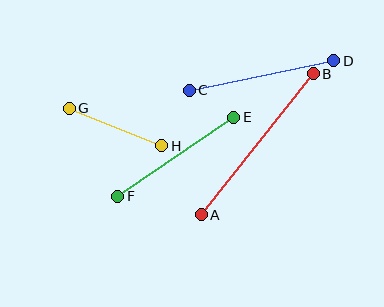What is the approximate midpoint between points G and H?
The midpoint is at approximately (115, 127) pixels.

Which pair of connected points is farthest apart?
Points A and B are farthest apart.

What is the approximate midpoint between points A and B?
The midpoint is at approximately (257, 144) pixels.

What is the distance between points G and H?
The distance is approximately 100 pixels.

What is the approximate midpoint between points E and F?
The midpoint is at approximately (176, 157) pixels.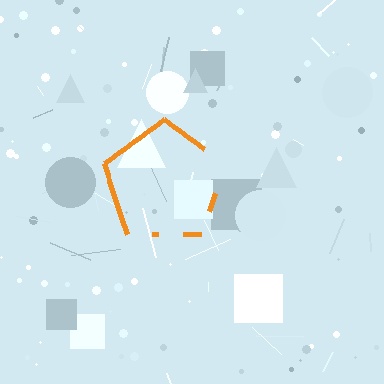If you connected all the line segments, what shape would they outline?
They would outline a pentagon.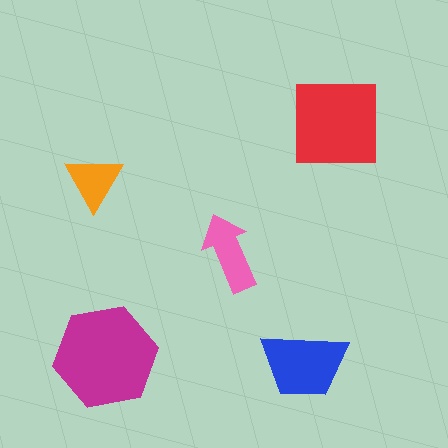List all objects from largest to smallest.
The magenta hexagon, the red square, the blue trapezoid, the pink arrow, the orange triangle.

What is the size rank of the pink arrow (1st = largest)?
4th.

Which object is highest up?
The red square is topmost.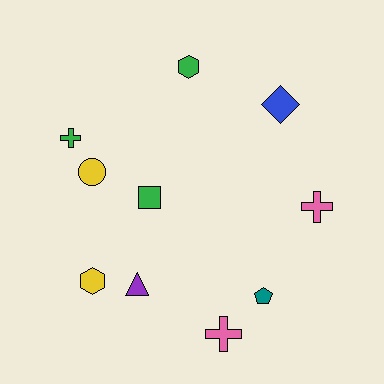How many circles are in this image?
There is 1 circle.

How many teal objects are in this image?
There is 1 teal object.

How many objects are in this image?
There are 10 objects.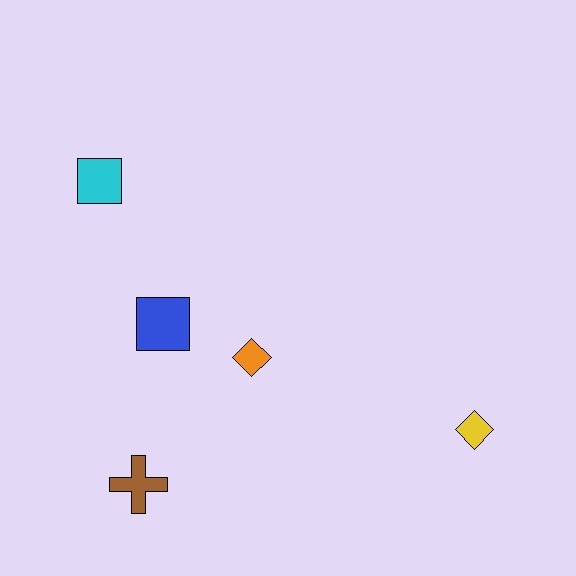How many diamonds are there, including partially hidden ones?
There are 2 diamonds.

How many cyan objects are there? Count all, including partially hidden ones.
There is 1 cyan object.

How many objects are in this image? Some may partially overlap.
There are 5 objects.